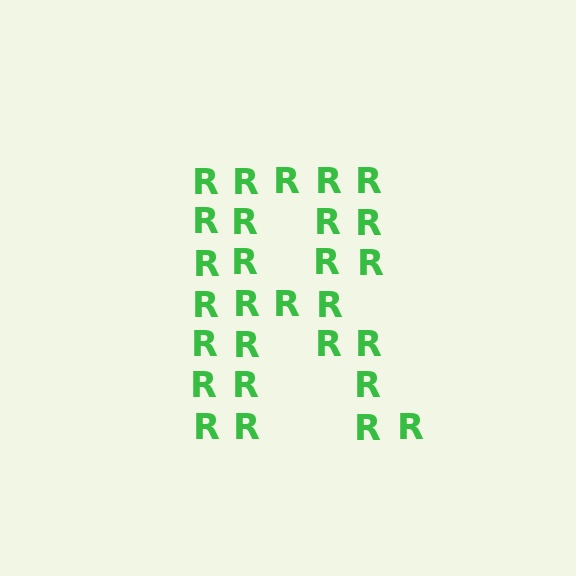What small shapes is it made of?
It is made of small letter R's.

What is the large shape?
The large shape is the letter R.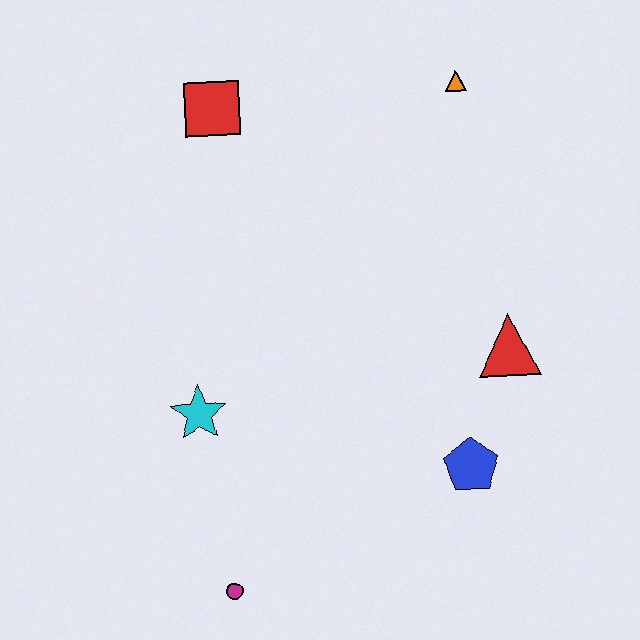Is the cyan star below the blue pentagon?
No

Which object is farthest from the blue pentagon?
The red square is farthest from the blue pentagon.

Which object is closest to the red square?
The orange triangle is closest to the red square.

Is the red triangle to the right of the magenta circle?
Yes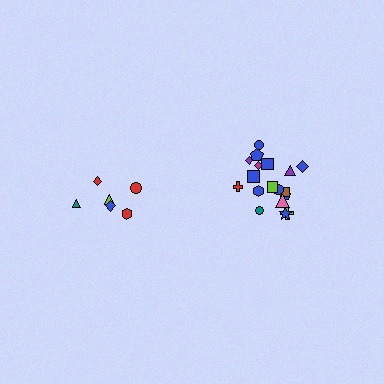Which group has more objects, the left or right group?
The right group.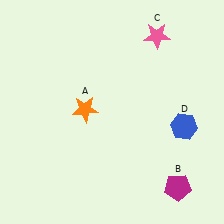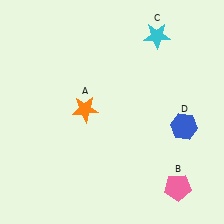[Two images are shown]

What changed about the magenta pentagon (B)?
In Image 1, B is magenta. In Image 2, it changed to pink.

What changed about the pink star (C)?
In Image 1, C is pink. In Image 2, it changed to cyan.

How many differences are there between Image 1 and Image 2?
There are 2 differences between the two images.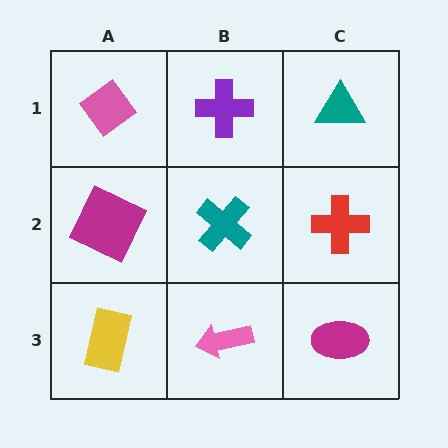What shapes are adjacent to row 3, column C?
A red cross (row 2, column C), a pink arrow (row 3, column B).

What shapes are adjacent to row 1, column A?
A magenta square (row 2, column A), a purple cross (row 1, column B).